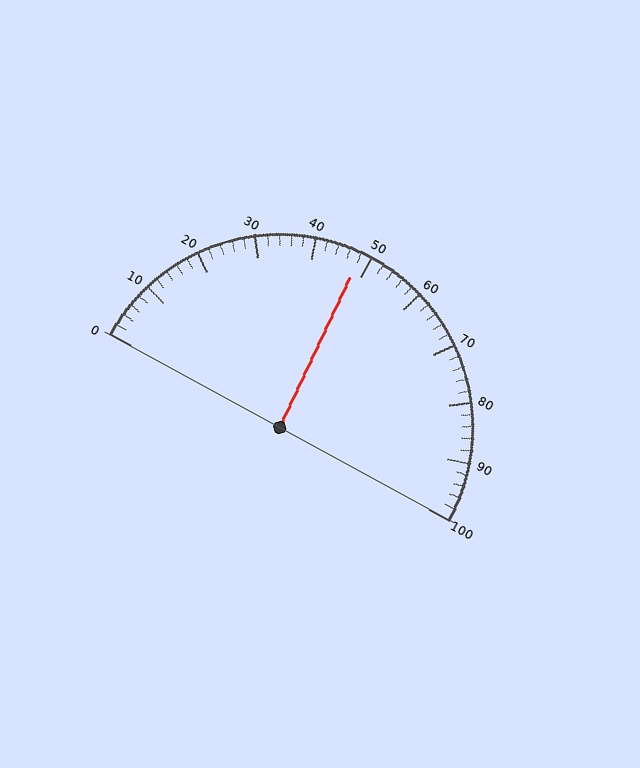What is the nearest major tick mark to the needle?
The nearest major tick mark is 50.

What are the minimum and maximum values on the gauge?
The gauge ranges from 0 to 100.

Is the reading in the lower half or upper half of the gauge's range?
The reading is in the lower half of the range (0 to 100).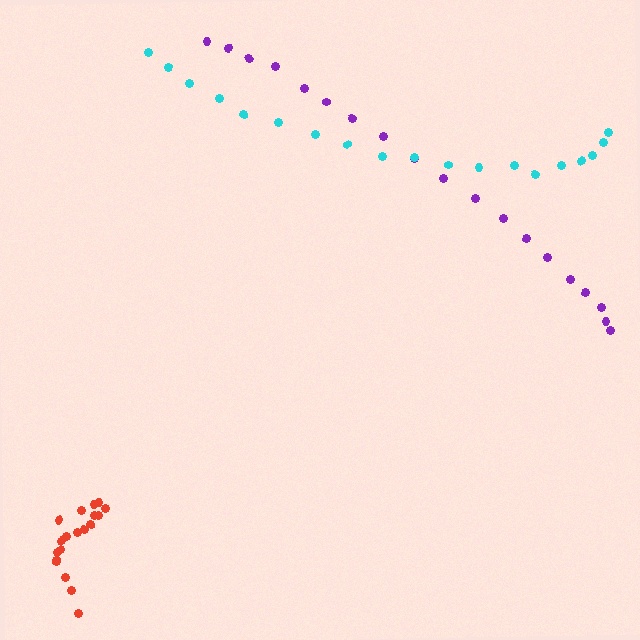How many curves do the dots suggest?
There are 3 distinct paths.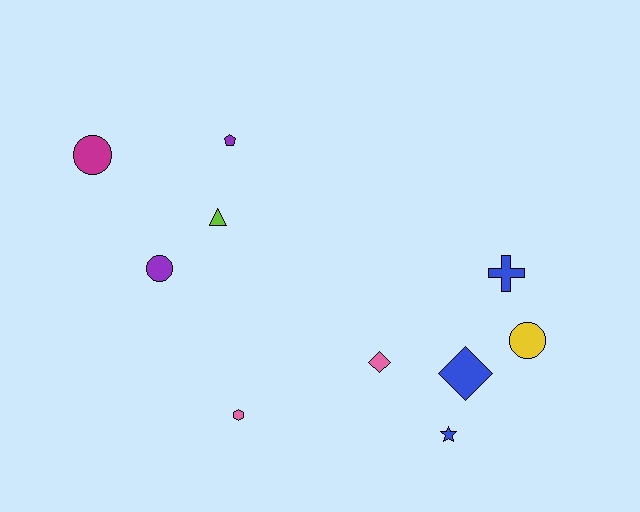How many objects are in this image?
There are 10 objects.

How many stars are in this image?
There is 1 star.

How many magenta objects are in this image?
There is 1 magenta object.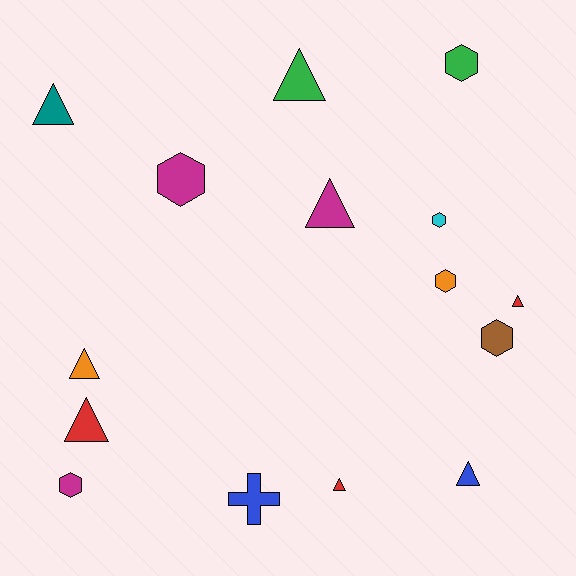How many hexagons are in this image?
There are 6 hexagons.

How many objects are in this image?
There are 15 objects.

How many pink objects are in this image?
There are no pink objects.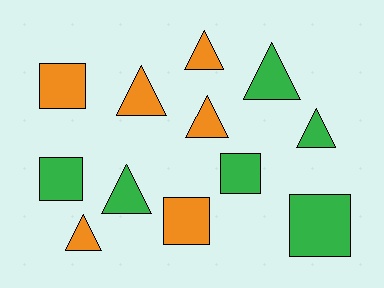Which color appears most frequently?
Orange, with 6 objects.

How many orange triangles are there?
There are 4 orange triangles.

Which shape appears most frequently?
Triangle, with 7 objects.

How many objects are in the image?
There are 12 objects.